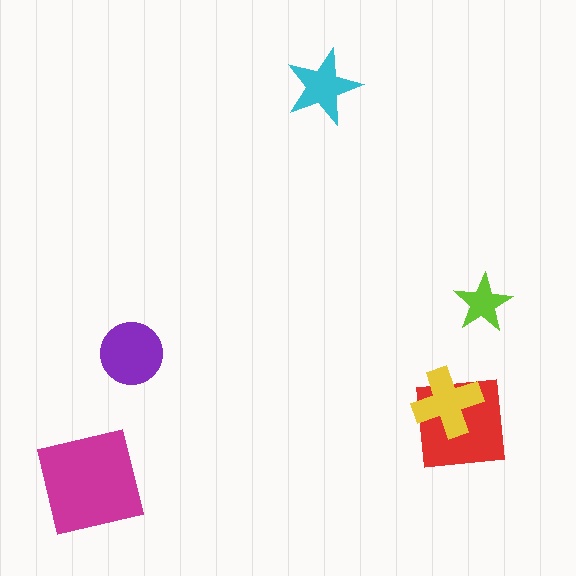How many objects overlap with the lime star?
0 objects overlap with the lime star.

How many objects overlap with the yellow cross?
1 object overlaps with the yellow cross.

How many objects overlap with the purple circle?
0 objects overlap with the purple circle.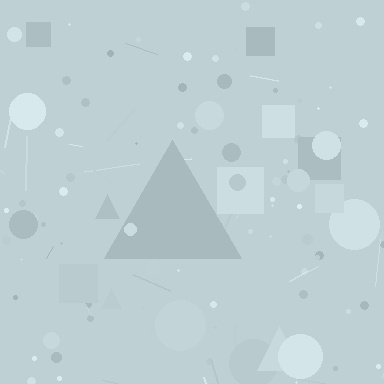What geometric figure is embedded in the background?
A triangle is embedded in the background.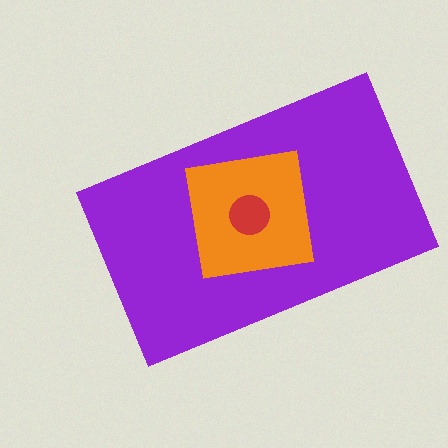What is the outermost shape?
The purple rectangle.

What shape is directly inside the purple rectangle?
The orange square.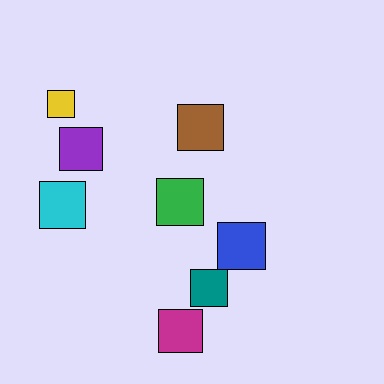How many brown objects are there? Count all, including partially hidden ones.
There is 1 brown object.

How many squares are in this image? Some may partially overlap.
There are 8 squares.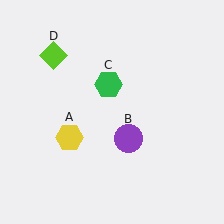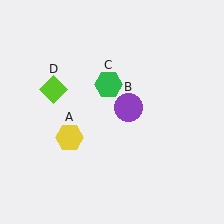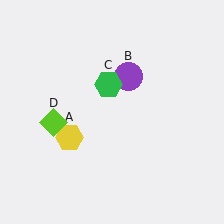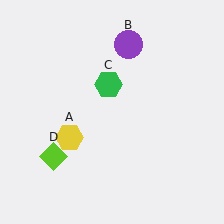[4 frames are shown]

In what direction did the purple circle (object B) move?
The purple circle (object B) moved up.